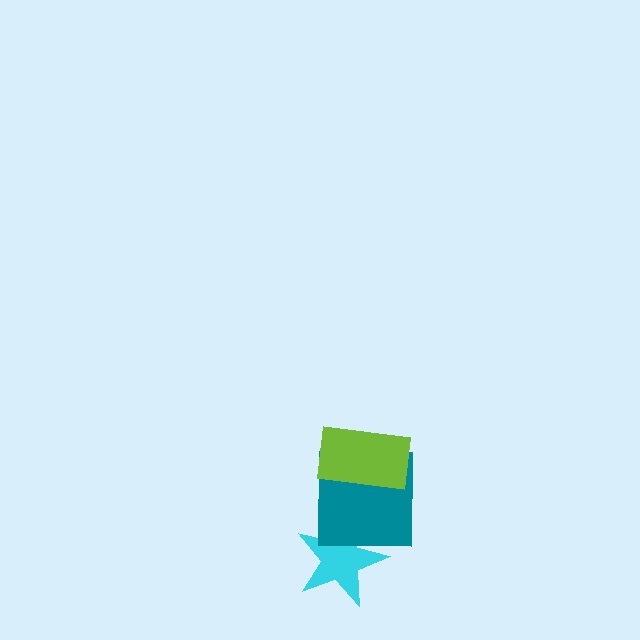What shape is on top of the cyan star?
The teal square is on top of the cyan star.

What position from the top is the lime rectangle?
The lime rectangle is 1st from the top.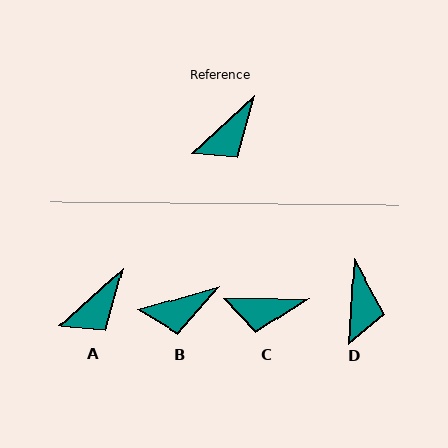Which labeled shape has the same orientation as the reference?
A.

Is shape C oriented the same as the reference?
No, it is off by about 42 degrees.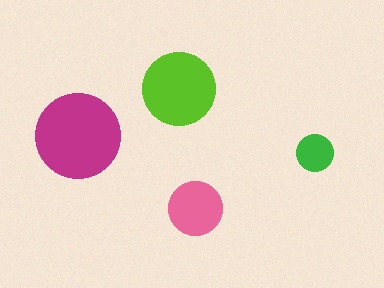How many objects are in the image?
There are 4 objects in the image.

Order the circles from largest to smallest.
the magenta one, the lime one, the pink one, the green one.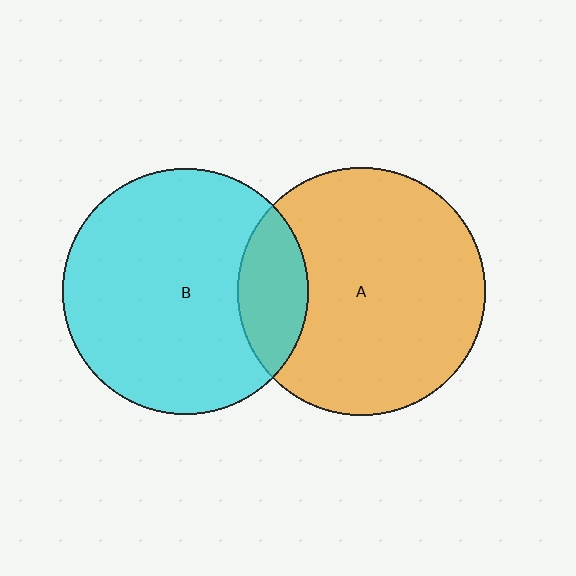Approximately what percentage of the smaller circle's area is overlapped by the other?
Approximately 20%.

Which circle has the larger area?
Circle A (orange).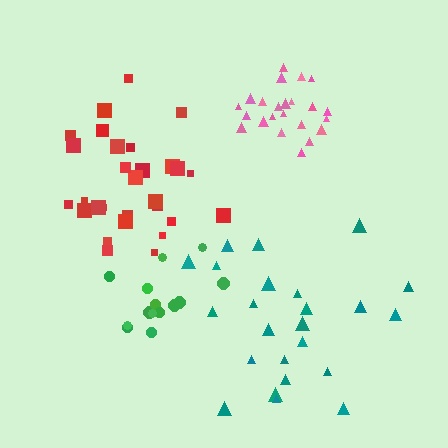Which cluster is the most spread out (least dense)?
Teal.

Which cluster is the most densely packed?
Pink.